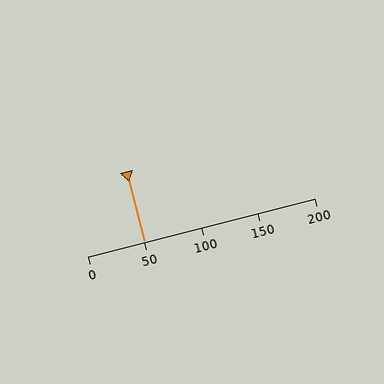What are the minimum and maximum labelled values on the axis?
The axis runs from 0 to 200.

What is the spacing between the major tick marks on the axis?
The major ticks are spaced 50 apart.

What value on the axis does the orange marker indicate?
The marker indicates approximately 50.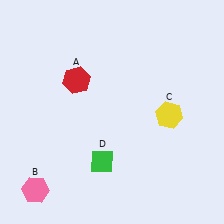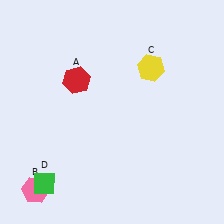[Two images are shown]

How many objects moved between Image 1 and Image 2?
2 objects moved between the two images.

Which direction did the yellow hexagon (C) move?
The yellow hexagon (C) moved up.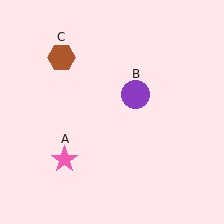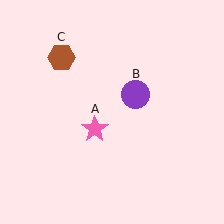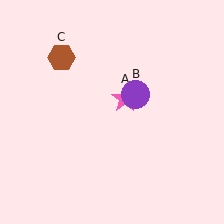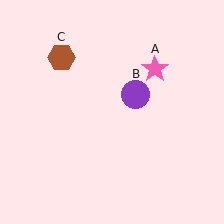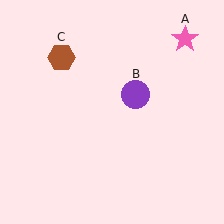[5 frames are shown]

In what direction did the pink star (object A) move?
The pink star (object A) moved up and to the right.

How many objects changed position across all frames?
1 object changed position: pink star (object A).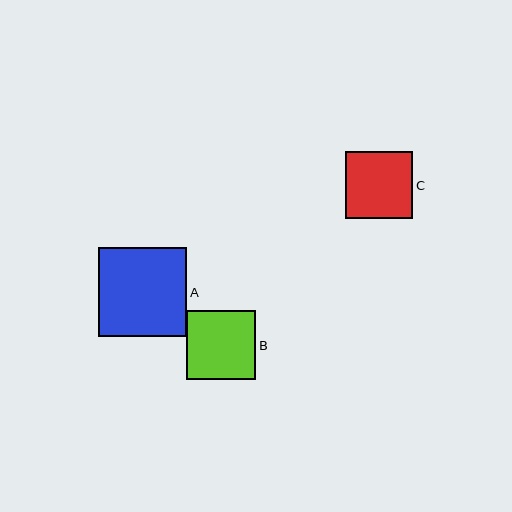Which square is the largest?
Square A is the largest with a size of approximately 88 pixels.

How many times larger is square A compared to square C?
Square A is approximately 1.3 times the size of square C.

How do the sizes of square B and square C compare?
Square B and square C are approximately the same size.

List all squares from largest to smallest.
From largest to smallest: A, B, C.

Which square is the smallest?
Square C is the smallest with a size of approximately 67 pixels.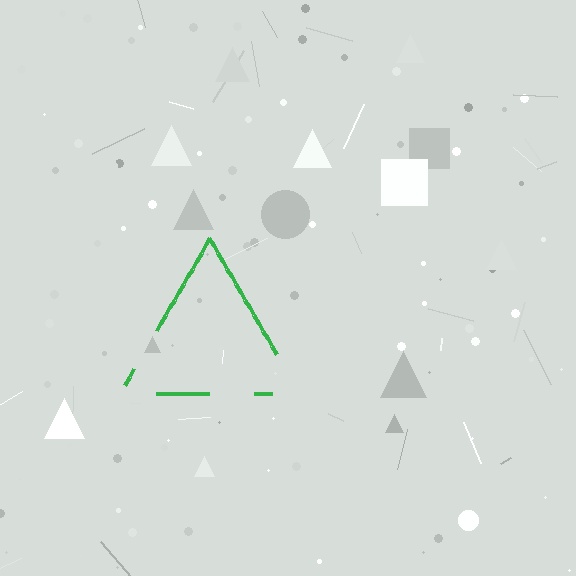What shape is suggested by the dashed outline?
The dashed outline suggests a triangle.